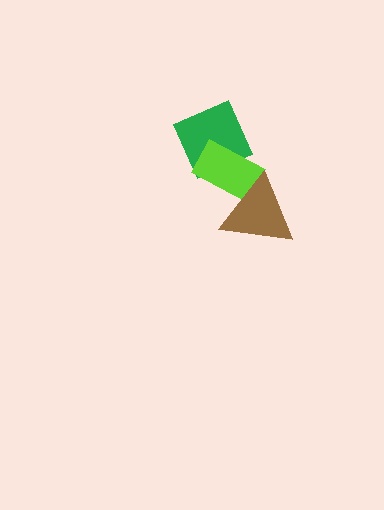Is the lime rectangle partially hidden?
Yes, it is partially covered by another shape.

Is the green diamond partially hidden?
Yes, it is partially covered by another shape.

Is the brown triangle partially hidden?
No, no other shape covers it.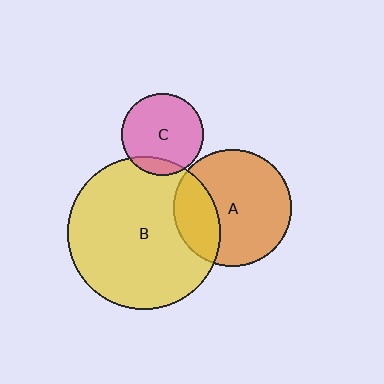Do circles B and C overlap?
Yes.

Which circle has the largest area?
Circle B (yellow).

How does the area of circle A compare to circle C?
Approximately 2.0 times.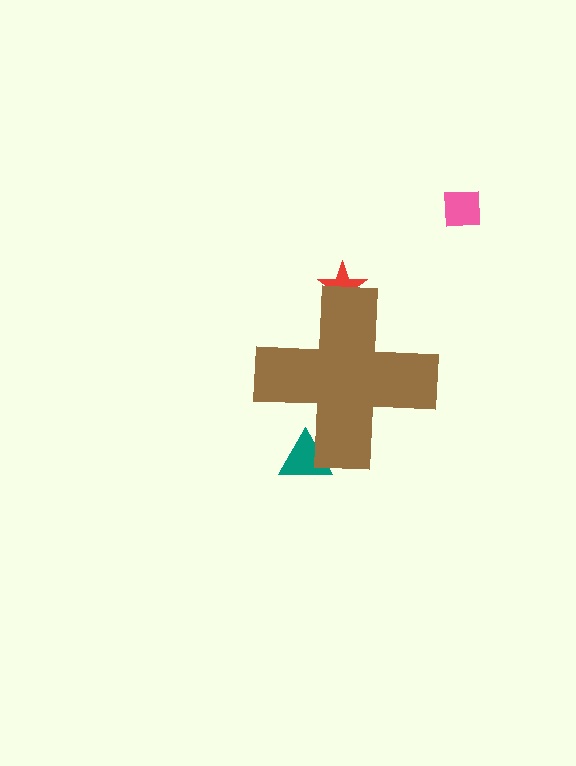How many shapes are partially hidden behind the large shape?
2 shapes are partially hidden.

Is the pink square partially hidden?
No, the pink square is fully visible.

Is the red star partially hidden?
Yes, the red star is partially hidden behind the brown cross.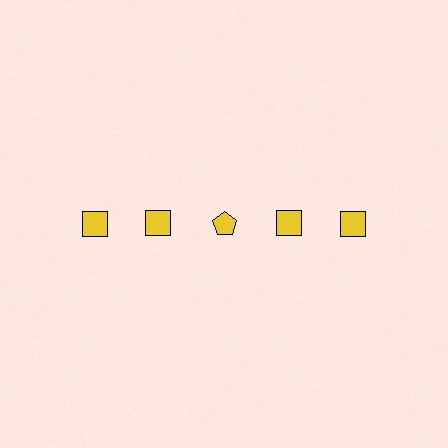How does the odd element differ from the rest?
It has a different shape: pentagon instead of square.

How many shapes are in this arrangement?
There are 5 shapes arranged in a grid pattern.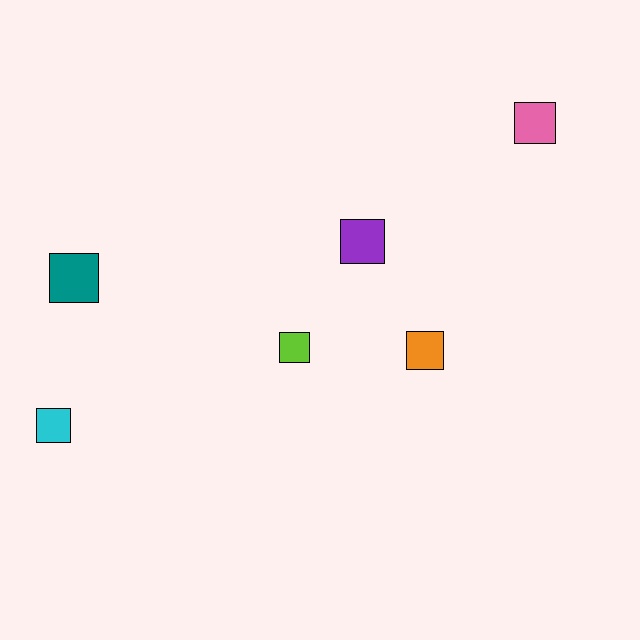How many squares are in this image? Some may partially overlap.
There are 6 squares.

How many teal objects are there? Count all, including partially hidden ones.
There is 1 teal object.